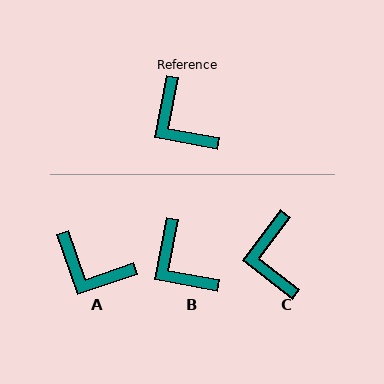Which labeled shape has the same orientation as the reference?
B.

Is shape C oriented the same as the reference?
No, it is off by about 26 degrees.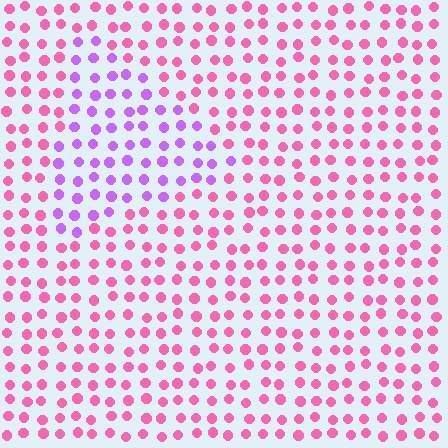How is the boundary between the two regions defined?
The boundary is defined purely by a slight shift in hue (about 46 degrees). Spacing, size, and orientation are identical on both sides.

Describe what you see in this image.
The image is filled with small pink elements in a uniform arrangement. A triangle-shaped region is visible where the elements are tinted to a slightly different hue, forming a subtle color boundary.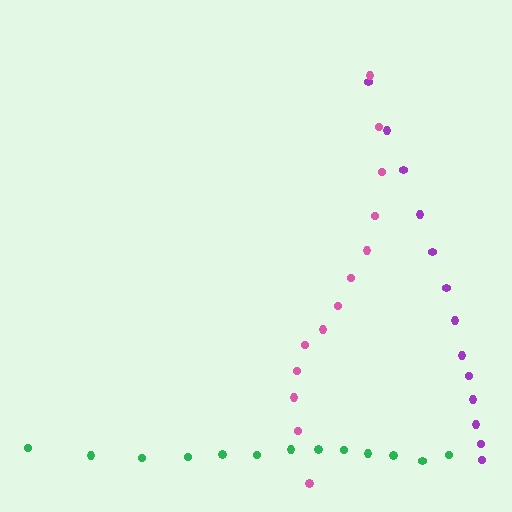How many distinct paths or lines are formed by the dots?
There are 3 distinct paths.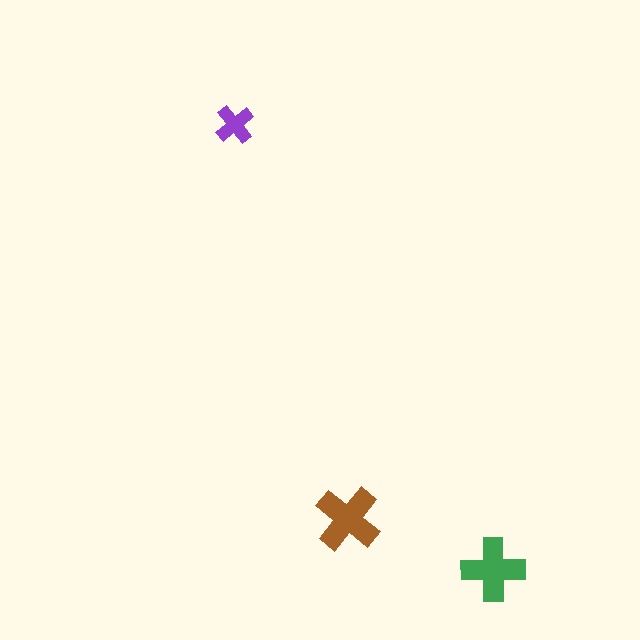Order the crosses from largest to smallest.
the brown one, the green one, the purple one.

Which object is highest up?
The purple cross is topmost.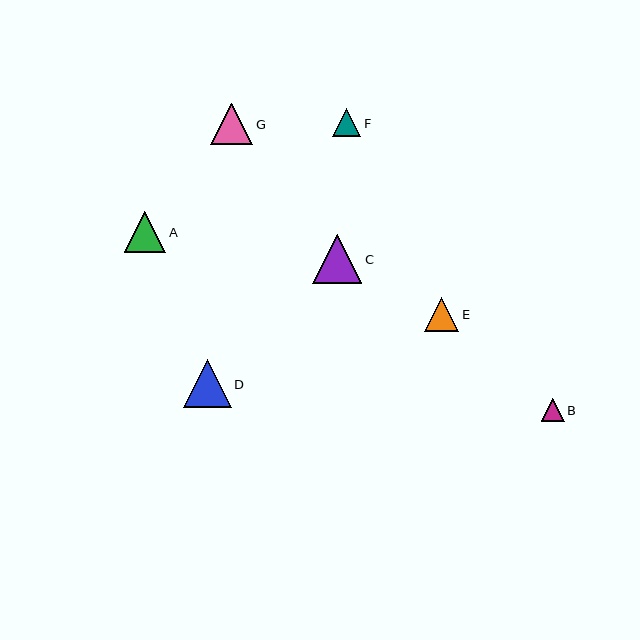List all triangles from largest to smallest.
From largest to smallest: C, D, G, A, E, F, B.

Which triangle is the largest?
Triangle C is the largest with a size of approximately 49 pixels.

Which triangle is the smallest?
Triangle B is the smallest with a size of approximately 23 pixels.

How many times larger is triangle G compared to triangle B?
Triangle G is approximately 1.8 times the size of triangle B.